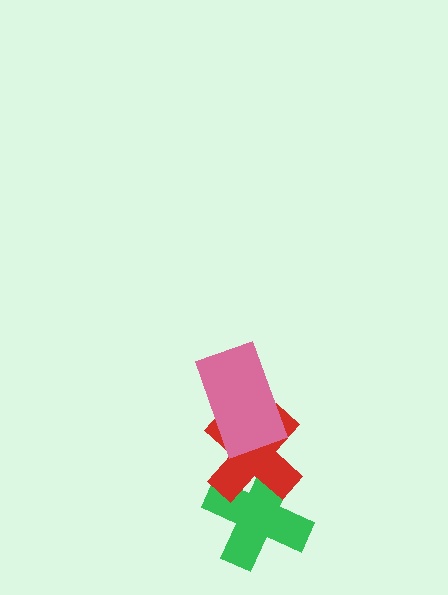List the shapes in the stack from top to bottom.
From top to bottom: the pink rectangle, the red cross, the green cross.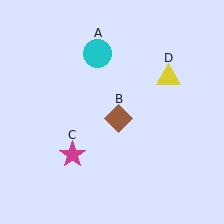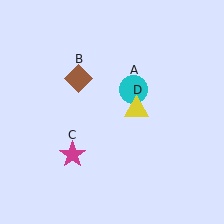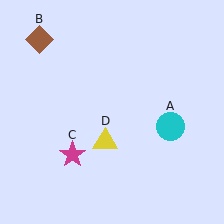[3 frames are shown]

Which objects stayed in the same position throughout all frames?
Magenta star (object C) remained stationary.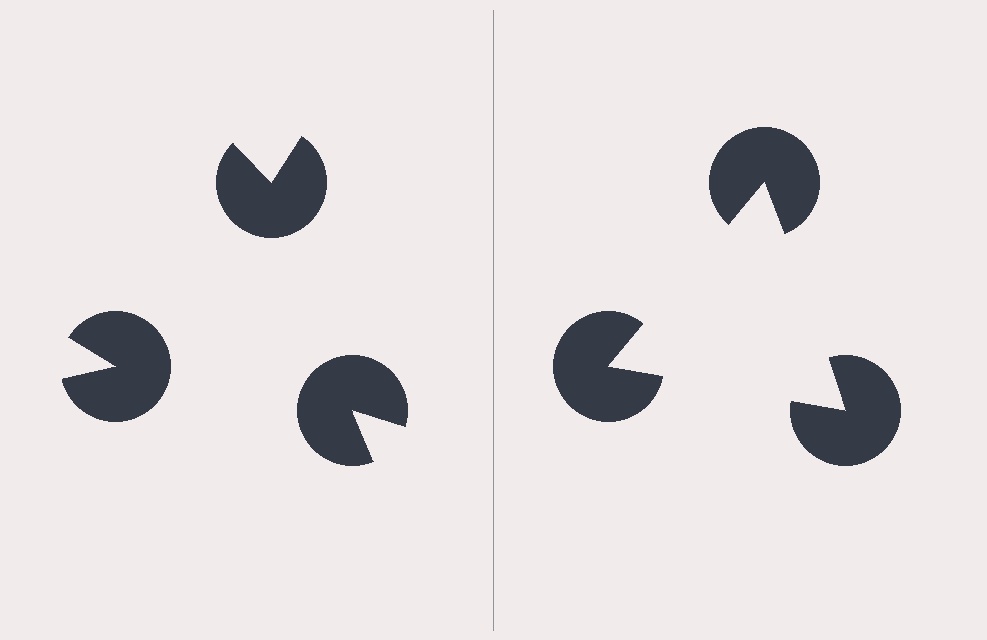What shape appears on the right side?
An illusory triangle.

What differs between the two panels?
The pac-man discs are positioned identically on both sides; only the wedge orientations differ. On the right they align to a triangle; on the left they are misaligned.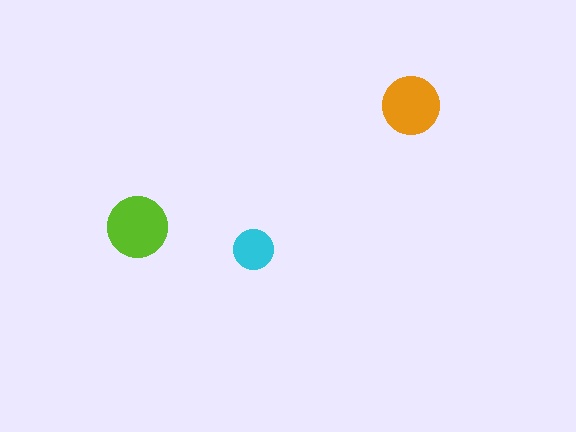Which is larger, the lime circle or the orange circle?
The lime one.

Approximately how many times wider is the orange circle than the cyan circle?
About 1.5 times wider.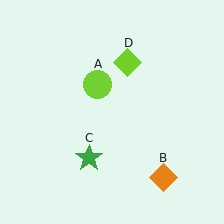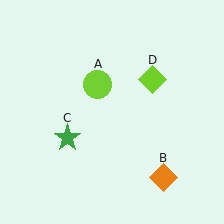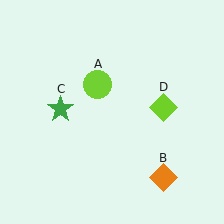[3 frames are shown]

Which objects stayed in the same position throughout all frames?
Lime circle (object A) and orange diamond (object B) remained stationary.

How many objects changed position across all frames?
2 objects changed position: green star (object C), lime diamond (object D).